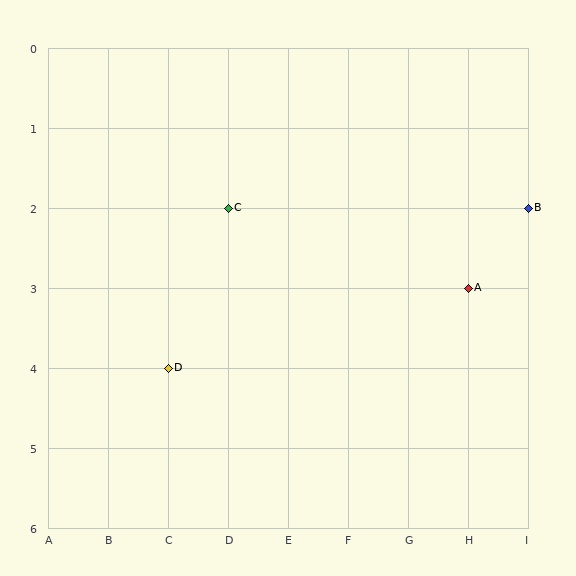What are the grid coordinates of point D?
Point D is at grid coordinates (C, 4).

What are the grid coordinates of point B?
Point B is at grid coordinates (I, 2).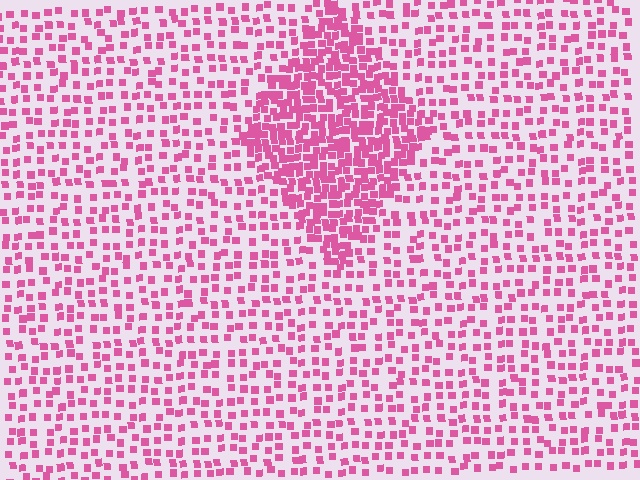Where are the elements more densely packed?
The elements are more densely packed inside the diamond boundary.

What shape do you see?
I see a diamond.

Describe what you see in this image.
The image contains small pink elements arranged at two different densities. A diamond-shaped region is visible where the elements are more densely packed than the surrounding area.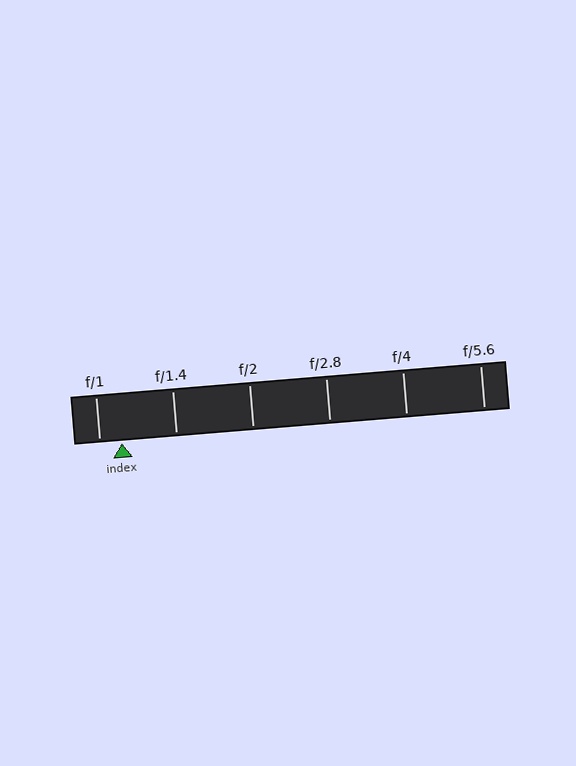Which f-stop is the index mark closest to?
The index mark is closest to f/1.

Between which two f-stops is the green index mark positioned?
The index mark is between f/1 and f/1.4.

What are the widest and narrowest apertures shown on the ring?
The widest aperture shown is f/1 and the narrowest is f/5.6.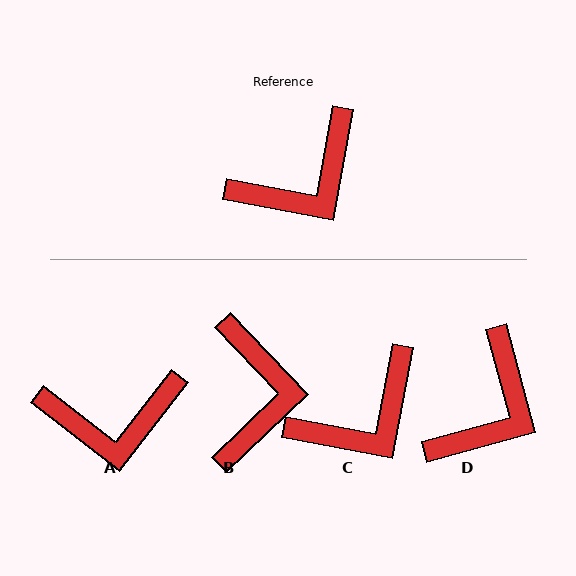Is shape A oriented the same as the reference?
No, it is off by about 27 degrees.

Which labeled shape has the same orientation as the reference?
C.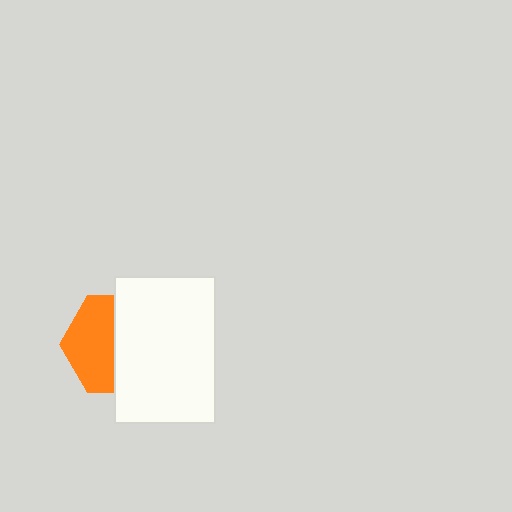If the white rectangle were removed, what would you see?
You would see the complete orange hexagon.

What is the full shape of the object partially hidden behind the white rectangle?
The partially hidden object is an orange hexagon.